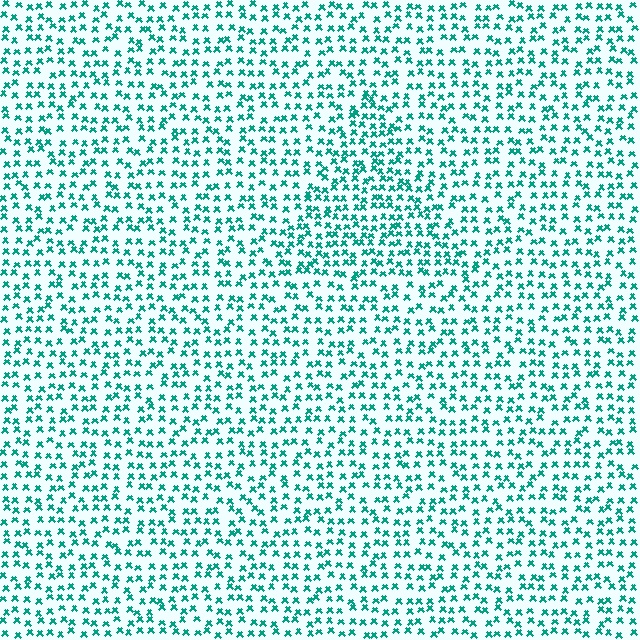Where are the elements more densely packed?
The elements are more densely packed inside the triangle boundary.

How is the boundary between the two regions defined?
The boundary is defined by a change in element density (approximately 1.5x ratio). All elements are the same color, size, and shape.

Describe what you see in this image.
The image contains small teal elements arranged at two different densities. A triangle-shaped region is visible where the elements are more densely packed than the surrounding area.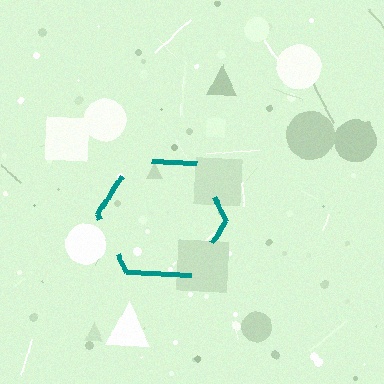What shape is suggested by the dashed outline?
The dashed outline suggests a hexagon.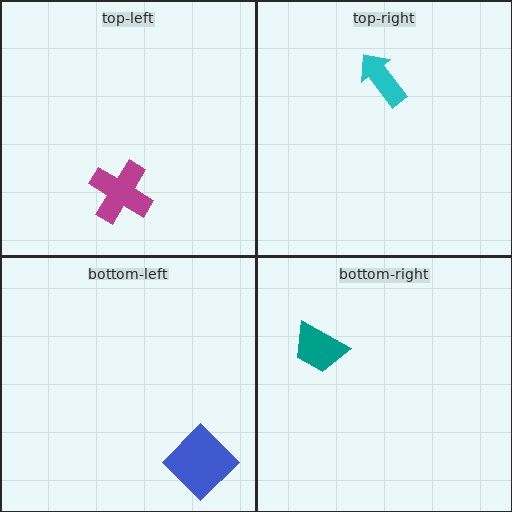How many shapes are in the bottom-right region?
1.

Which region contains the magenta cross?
The top-left region.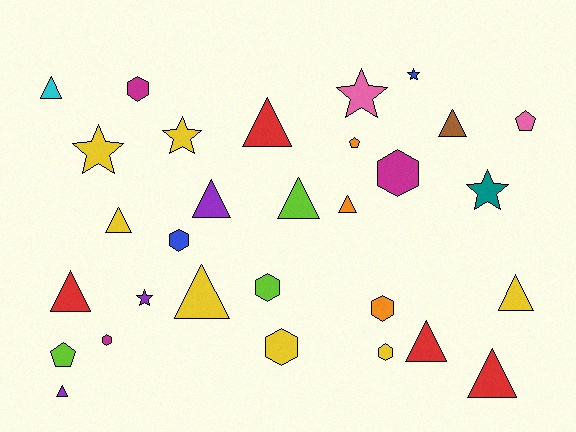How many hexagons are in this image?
There are 8 hexagons.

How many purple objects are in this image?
There are 3 purple objects.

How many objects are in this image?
There are 30 objects.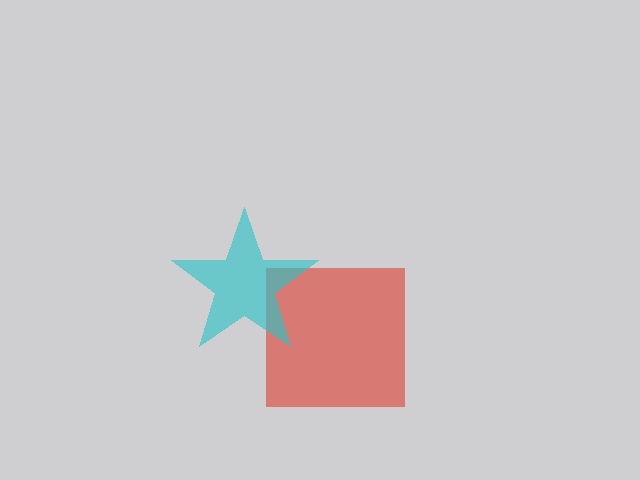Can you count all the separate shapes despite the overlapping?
Yes, there are 2 separate shapes.